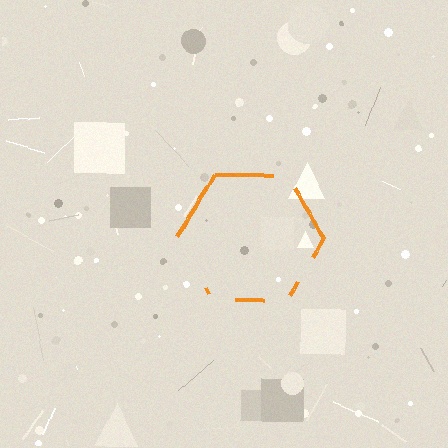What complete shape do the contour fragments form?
The contour fragments form a hexagon.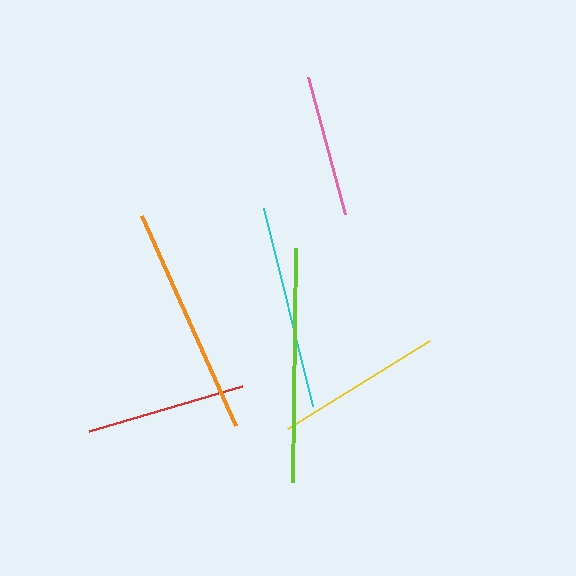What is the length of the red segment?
The red segment is approximately 160 pixels long.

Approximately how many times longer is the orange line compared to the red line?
The orange line is approximately 1.4 times the length of the red line.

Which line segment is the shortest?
The pink line is the shortest at approximately 143 pixels.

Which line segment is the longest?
The lime line is the longest at approximately 234 pixels.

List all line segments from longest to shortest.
From longest to shortest: lime, orange, cyan, yellow, red, pink.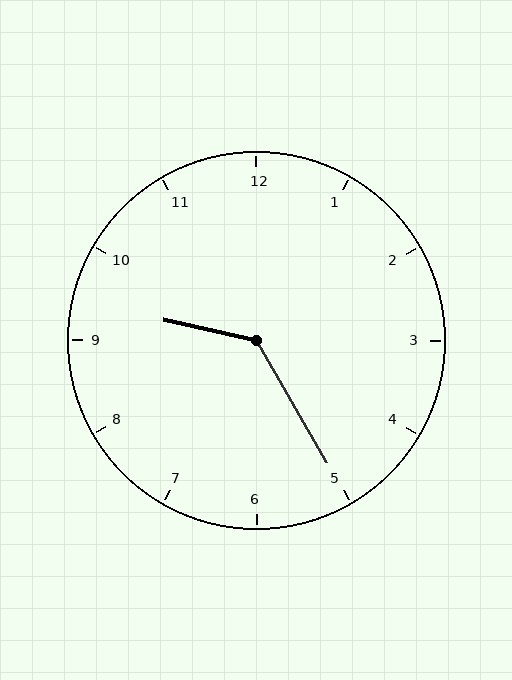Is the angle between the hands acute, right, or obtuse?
It is obtuse.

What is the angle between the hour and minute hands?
Approximately 132 degrees.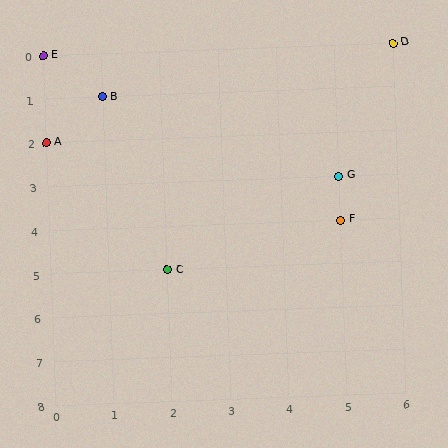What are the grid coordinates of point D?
Point D is at grid coordinates (6, 0).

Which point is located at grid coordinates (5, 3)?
Point G is at (5, 3).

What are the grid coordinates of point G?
Point G is at grid coordinates (5, 3).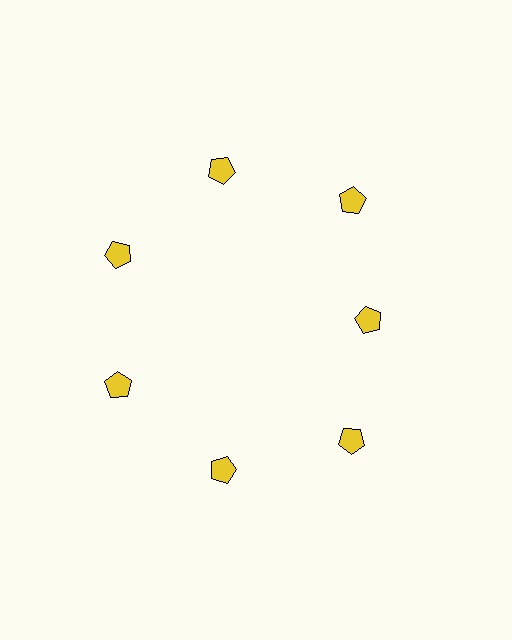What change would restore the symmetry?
The symmetry would be restored by moving it outward, back onto the ring so that all 7 pentagons sit at equal angles and equal distance from the center.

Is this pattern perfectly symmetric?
No. The 7 yellow pentagons are arranged in a ring, but one element near the 3 o'clock position is pulled inward toward the center, breaking the 7-fold rotational symmetry.